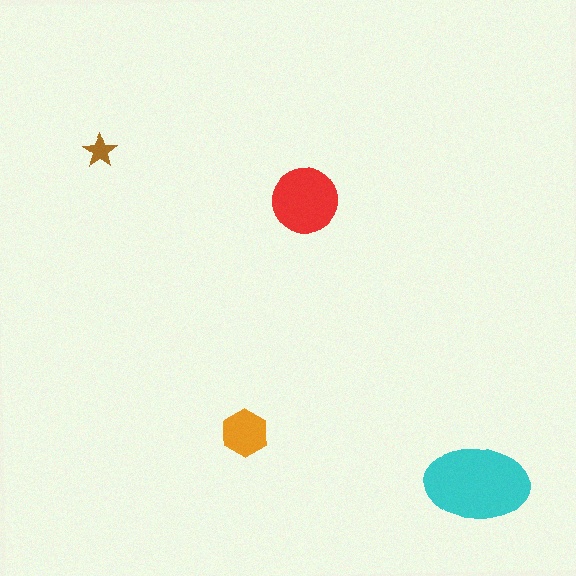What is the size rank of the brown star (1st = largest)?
4th.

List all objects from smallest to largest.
The brown star, the orange hexagon, the red circle, the cyan ellipse.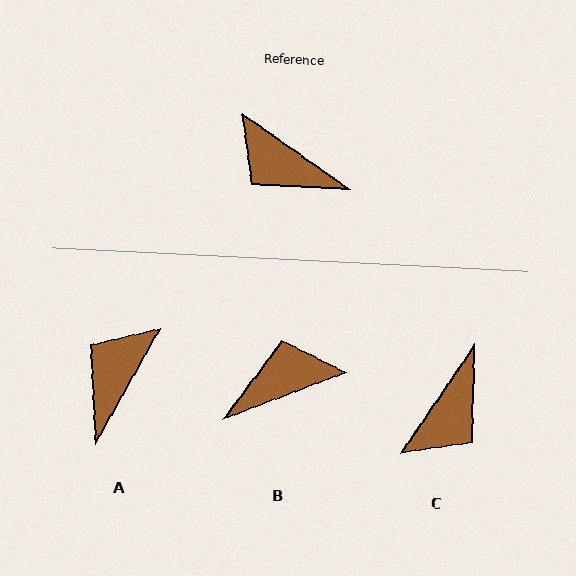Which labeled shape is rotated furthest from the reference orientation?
B, about 124 degrees away.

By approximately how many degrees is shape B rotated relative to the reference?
Approximately 124 degrees clockwise.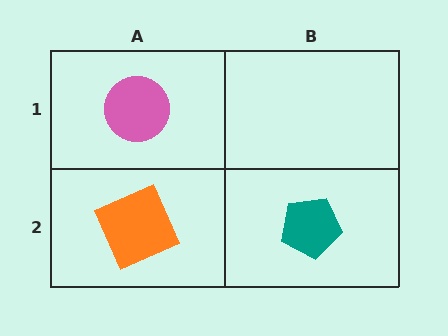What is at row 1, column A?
A pink circle.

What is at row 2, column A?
An orange square.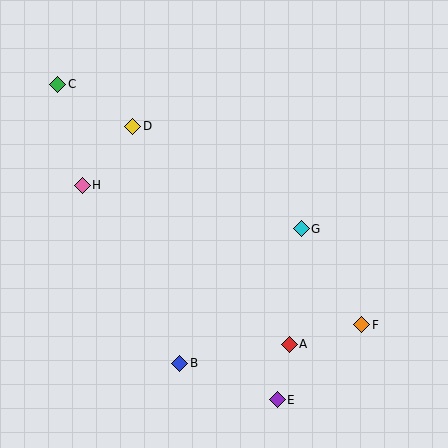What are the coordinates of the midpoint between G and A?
The midpoint between G and A is at (295, 286).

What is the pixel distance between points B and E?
The distance between B and E is 104 pixels.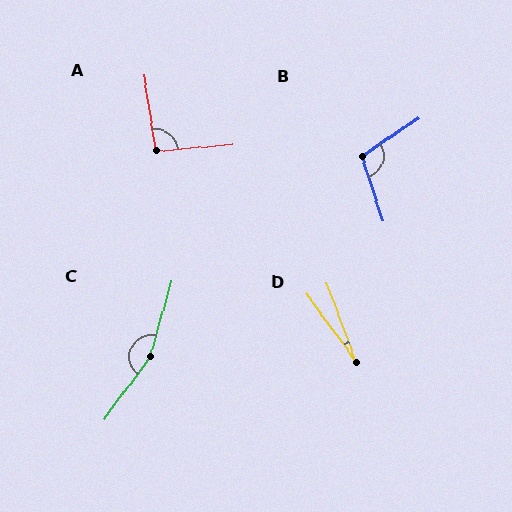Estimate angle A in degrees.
Approximately 94 degrees.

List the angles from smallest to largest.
D (16°), A (94°), B (106°), C (159°).